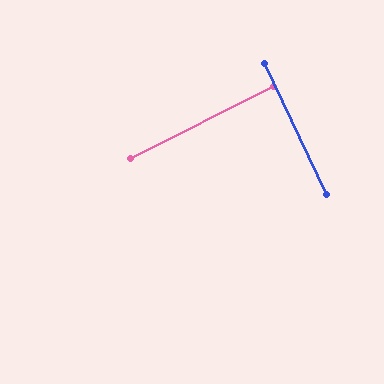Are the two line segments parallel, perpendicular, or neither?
Perpendicular — they meet at approximately 89°.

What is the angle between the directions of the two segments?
Approximately 89 degrees.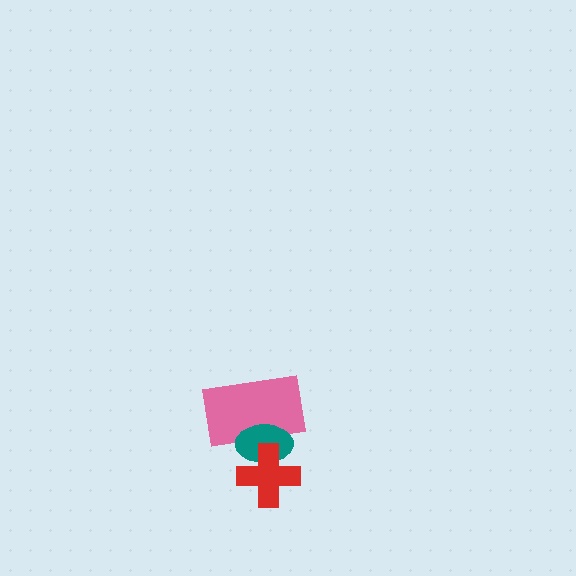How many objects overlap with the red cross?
2 objects overlap with the red cross.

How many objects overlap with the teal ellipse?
2 objects overlap with the teal ellipse.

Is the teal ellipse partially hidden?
Yes, it is partially covered by another shape.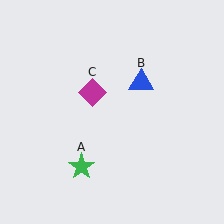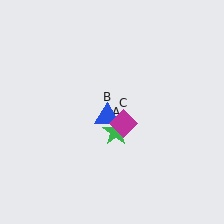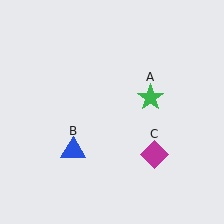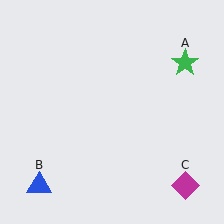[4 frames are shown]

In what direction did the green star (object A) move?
The green star (object A) moved up and to the right.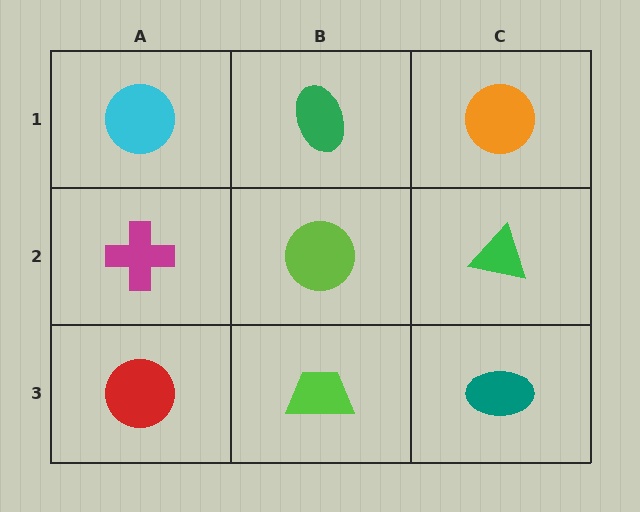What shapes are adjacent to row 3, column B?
A lime circle (row 2, column B), a red circle (row 3, column A), a teal ellipse (row 3, column C).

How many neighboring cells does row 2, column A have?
3.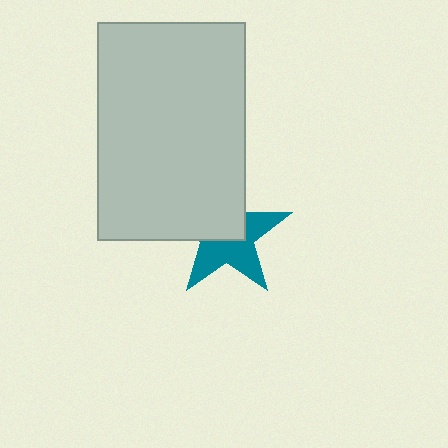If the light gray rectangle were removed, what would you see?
You would see the complete teal star.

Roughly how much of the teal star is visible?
About half of it is visible (roughly 52%).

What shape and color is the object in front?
The object in front is a light gray rectangle.